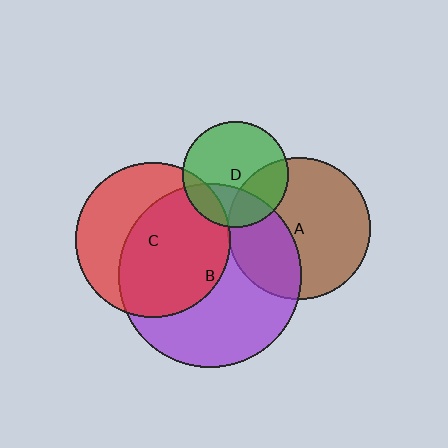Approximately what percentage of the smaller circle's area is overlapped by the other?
Approximately 35%.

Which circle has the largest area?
Circle B (purple).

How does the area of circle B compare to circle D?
Approximately 3.0 times.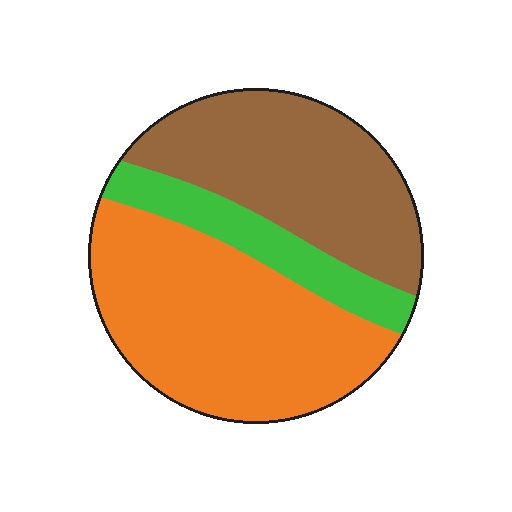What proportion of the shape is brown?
Brown takes up about three eighths (3/8) of the shape.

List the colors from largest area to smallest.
From largest to smallest: orange, brown, green.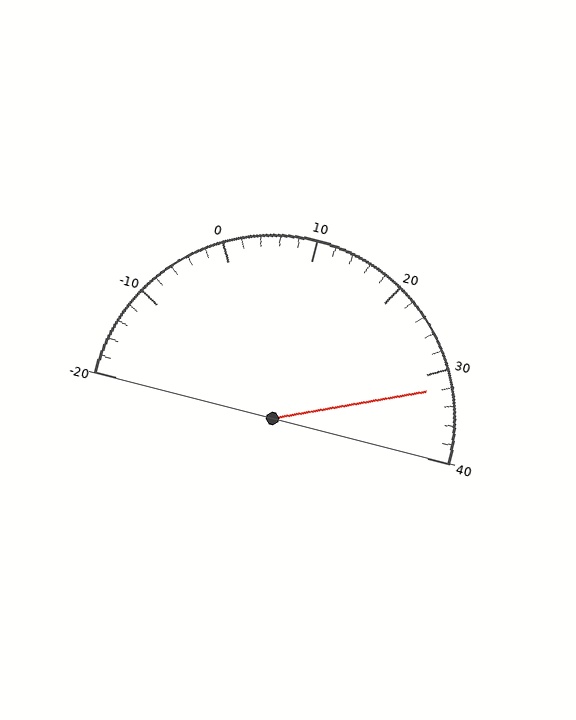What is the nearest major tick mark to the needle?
The nearest major tick mark is 30.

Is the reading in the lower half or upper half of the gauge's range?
The reading is in the upper half of the range (-20 to 40).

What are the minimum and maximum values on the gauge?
The gauge ranges from -20 to 40.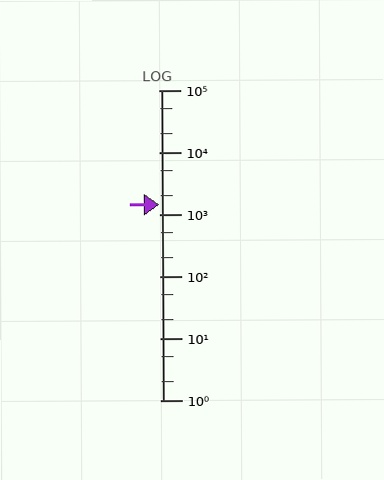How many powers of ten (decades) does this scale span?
The scale spans 5 decades, from 1 to 100000.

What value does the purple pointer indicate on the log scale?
The pointer indicates approximately 1400.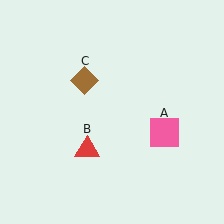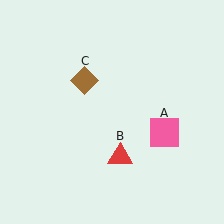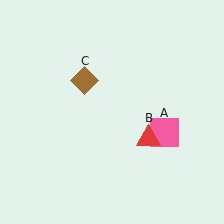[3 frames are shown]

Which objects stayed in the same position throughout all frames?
Pink square (object A) and brown diamond (object C) remained stationary.